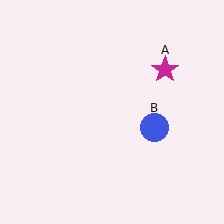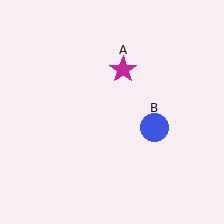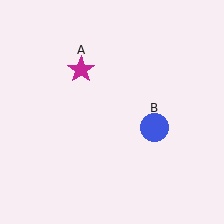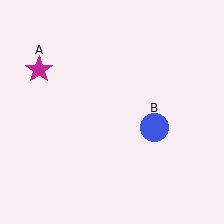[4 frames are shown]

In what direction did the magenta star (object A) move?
The magenta star (object A) moved left.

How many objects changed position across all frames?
1 object changed position: magenta star (object A).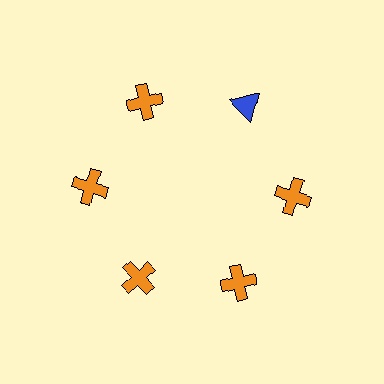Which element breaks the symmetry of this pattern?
The blue triangle at roughly the 1 o'clock position breaks the symmetry. All other shapes are orange crosses.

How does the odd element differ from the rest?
It differs in both color (blue instead of orange) and shape (triangle instead of cross).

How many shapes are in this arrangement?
There are 6 shapes arranged in a ring pattern.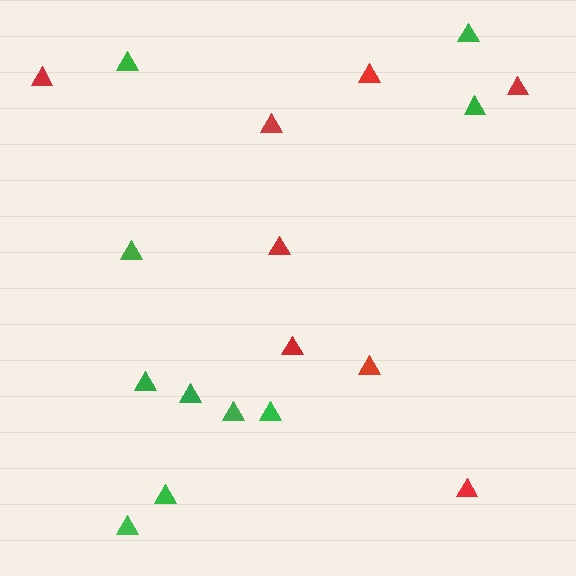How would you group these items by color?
There are 2 groups: one group of green triangles (10) and one group of red triangles (8).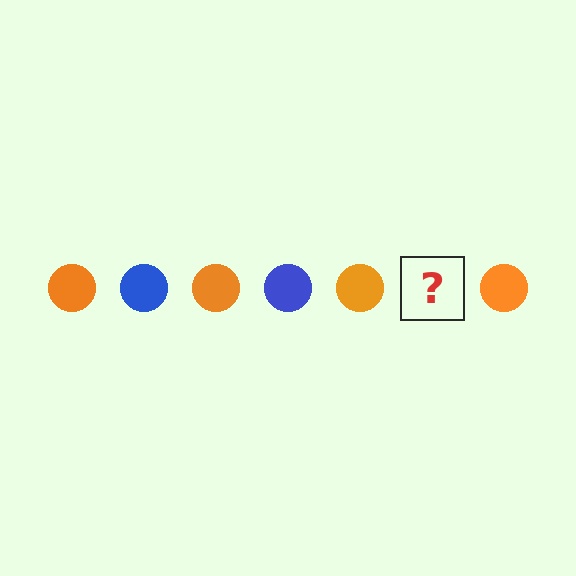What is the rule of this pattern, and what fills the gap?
The rule is that the pattern cycles through orange, blue circles. The gap should be filled with a blue circle.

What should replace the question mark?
The question mark should be replaced with a blue circle.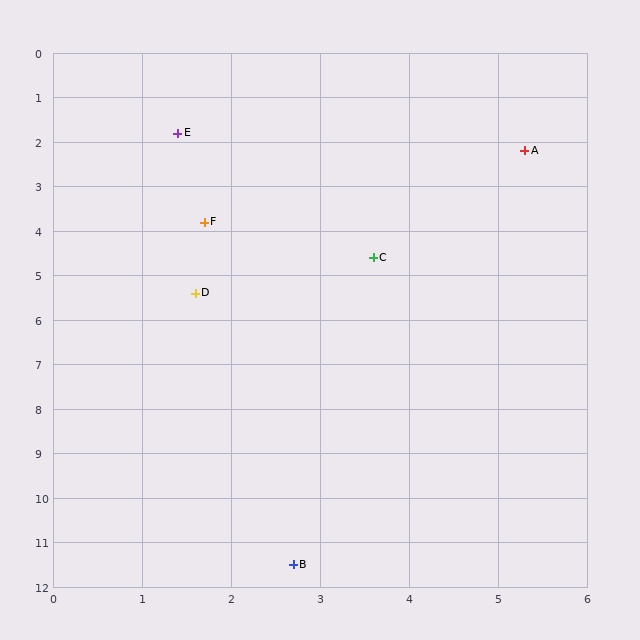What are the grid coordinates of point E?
Point E is at approximately (1.4, 1.8).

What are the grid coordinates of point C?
Point C is at approximately (3.6, 4.6).